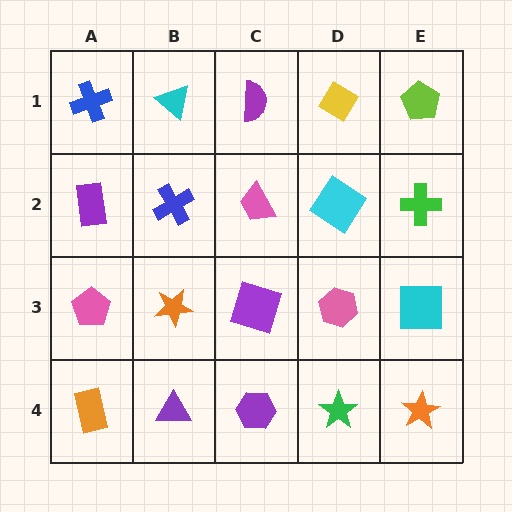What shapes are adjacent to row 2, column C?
A purple semicircle (row 1, column C), a purple square (row 3, column C), a blue cross (row 2, column B), a cyan diamond (row 2, column D).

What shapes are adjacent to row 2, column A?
A blue cross (row 1, column A), a pink pentagon (row 3, column A), a blue cross (row 2, column B).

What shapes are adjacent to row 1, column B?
A blue cross (row 2, column B), a blue cross (row 1, column A), a purple semicircle (row 1, column C).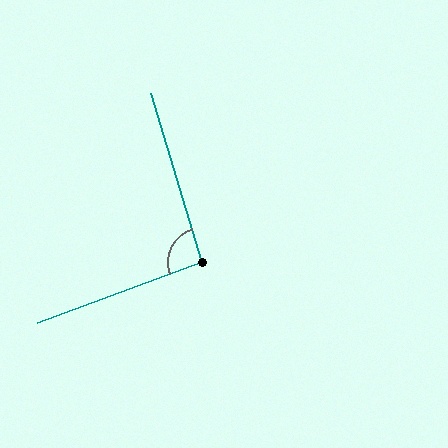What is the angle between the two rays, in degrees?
Approximately 94 degrees.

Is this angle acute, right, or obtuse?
It is approximately a right angle.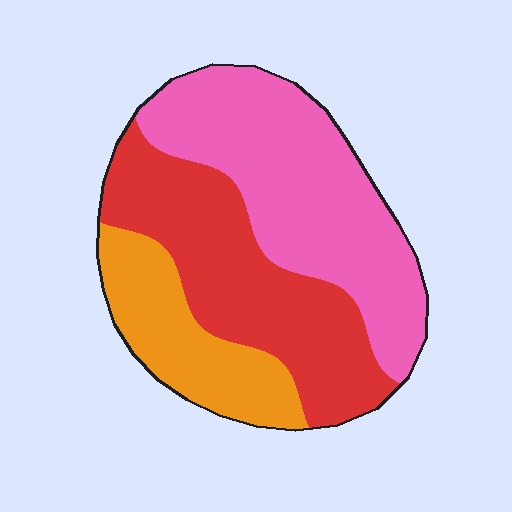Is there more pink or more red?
Pink.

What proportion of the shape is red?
Red takes up between a third and a half of the shape.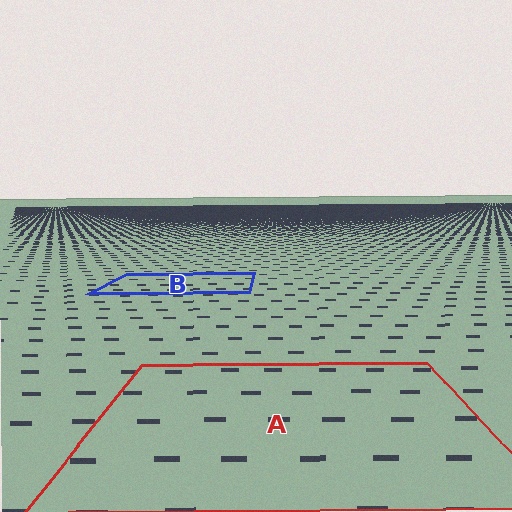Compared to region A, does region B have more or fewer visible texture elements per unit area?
Region B has more texture elements per unit area — they are packed more densely because it is farther away.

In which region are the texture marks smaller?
The texture marks are smaller in region B, because it is farther away.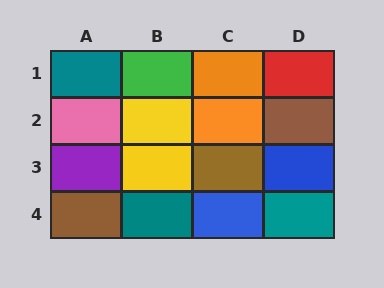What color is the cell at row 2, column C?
Orange.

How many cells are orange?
2 cells are orange.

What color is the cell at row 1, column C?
Orange.